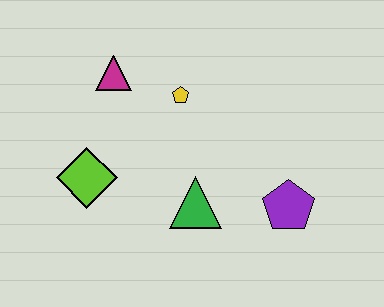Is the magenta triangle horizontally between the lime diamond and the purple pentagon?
Yes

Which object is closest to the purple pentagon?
The green triangle is closest to the purple pentagon.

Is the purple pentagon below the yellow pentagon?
Yes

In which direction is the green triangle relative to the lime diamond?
The green triangle is to the right of the lime diamond.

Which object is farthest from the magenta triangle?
The purple pentagon is farthest from the magenta triangle.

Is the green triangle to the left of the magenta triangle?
No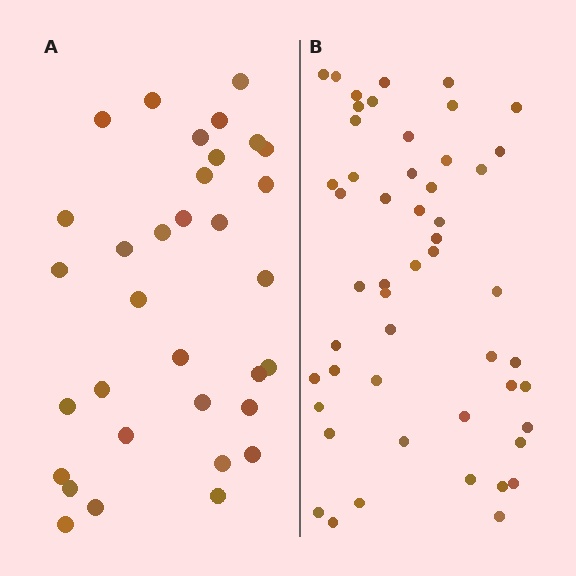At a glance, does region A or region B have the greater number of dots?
Region B (the right region) has more dots.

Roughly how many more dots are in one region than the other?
Region B has approximately 20 more dots than region A.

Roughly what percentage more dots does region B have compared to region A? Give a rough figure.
About 55% more.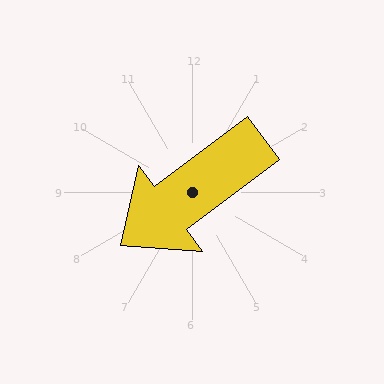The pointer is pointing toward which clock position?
Roughly 8 o'clock.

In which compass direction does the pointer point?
Southwest.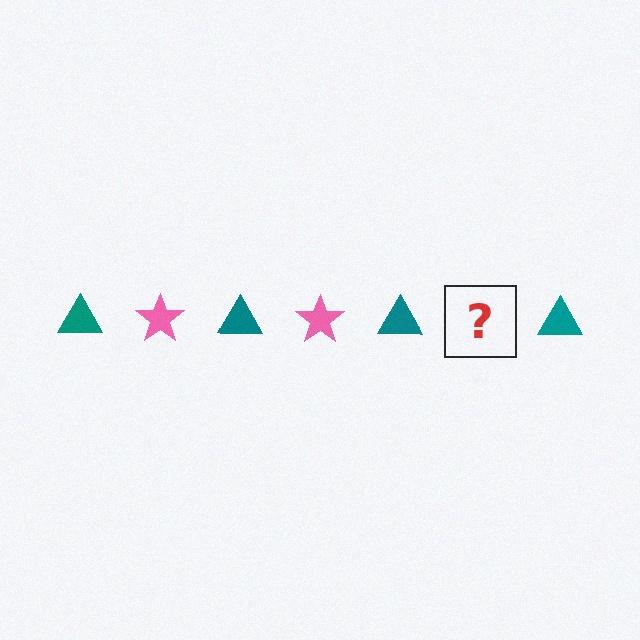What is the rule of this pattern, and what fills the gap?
The rule is that the pattern alternates between teal triangle and pink star. The gap should be filled with a pink star.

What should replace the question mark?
The question mark should be replaced with a pink star.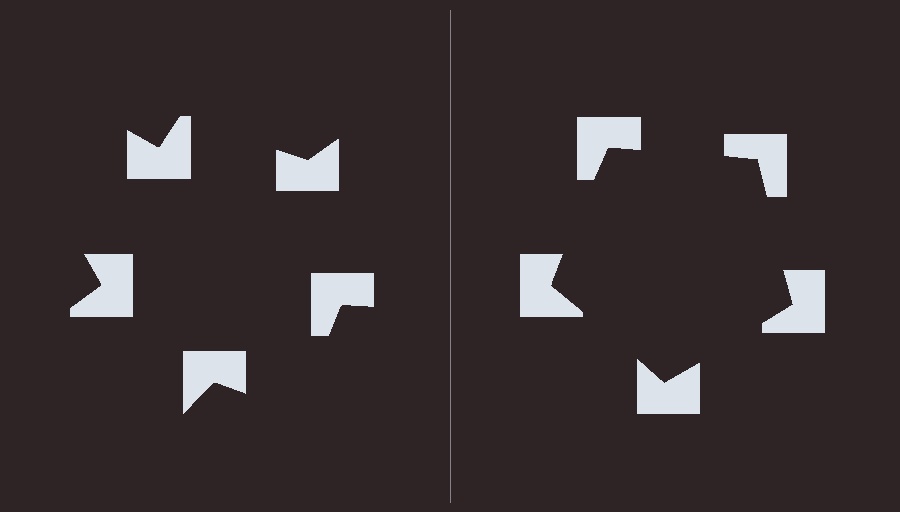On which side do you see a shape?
An illusory pentagon appears on the right side. On the left side the wedge cuts are rotated, so no coherent shape forms.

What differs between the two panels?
The notched squares are positioned identically on both sides; only the wedge orientations differ. On the right they align to a pentagon; on the left they are misaligned.